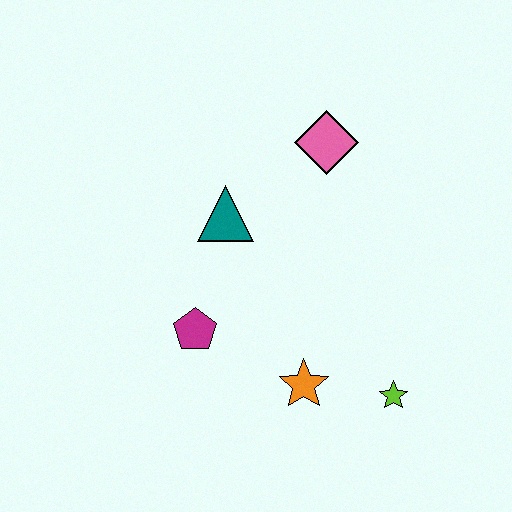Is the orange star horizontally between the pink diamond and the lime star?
No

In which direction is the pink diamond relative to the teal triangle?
The pink diamond is to the right of the teal triangle.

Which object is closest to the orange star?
The lime star is closest to the orange star.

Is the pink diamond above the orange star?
Yes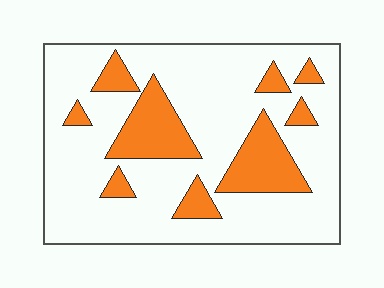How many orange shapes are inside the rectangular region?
9.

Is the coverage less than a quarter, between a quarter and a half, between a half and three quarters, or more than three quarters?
Less than a quarter.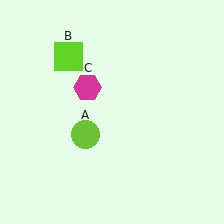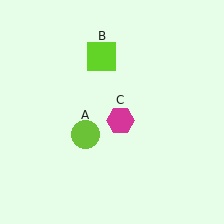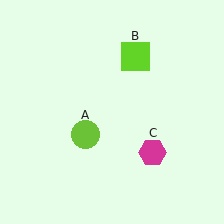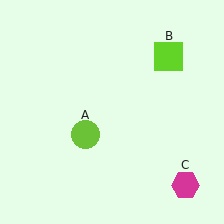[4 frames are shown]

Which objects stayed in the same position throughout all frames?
Lime circle (object A) remained stationary.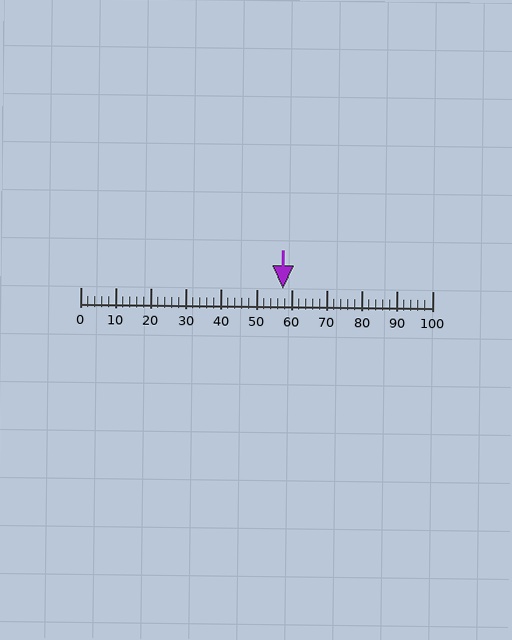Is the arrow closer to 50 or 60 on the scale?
The arrow is closer to 60.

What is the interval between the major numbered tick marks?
The major tick marks are spaced 10 units apart.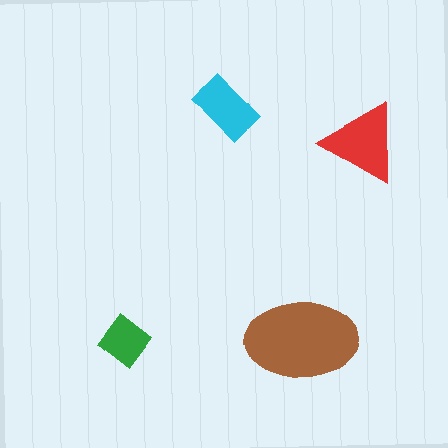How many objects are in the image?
There are 4 objects in the image.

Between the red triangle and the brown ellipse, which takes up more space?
The brown ellipse.